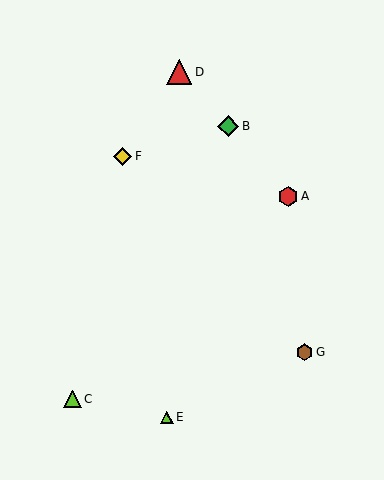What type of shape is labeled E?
Shape E is a lime triangle.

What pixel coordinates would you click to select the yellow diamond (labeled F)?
Click at (123, 156) to select the yellow diamond F.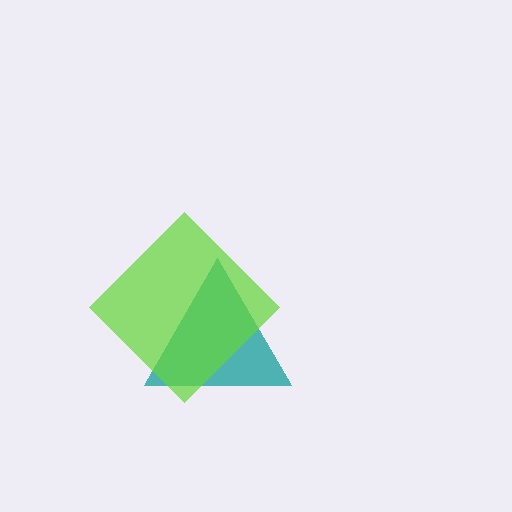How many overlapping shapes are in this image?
There are 2 overlapping shapes in the image.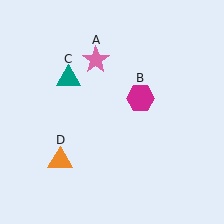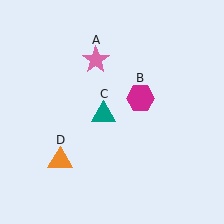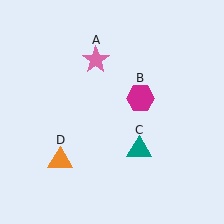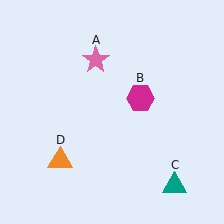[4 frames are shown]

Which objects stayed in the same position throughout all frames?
Pink star (object A) and magenta hexagon (object B) and orange triangle (object D) remained stationary.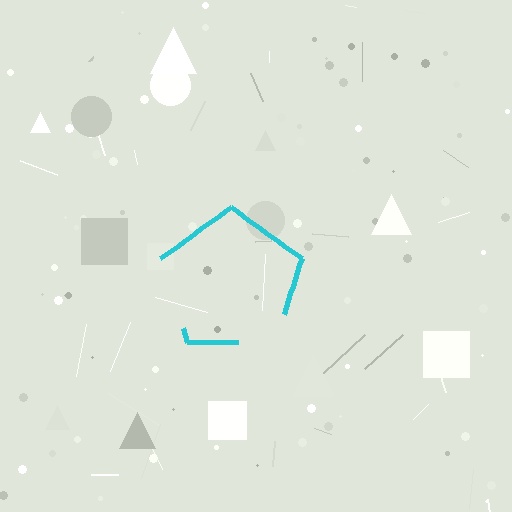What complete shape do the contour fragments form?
The contour fragments form a pentagon.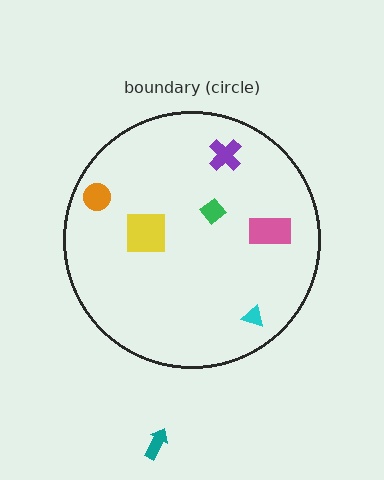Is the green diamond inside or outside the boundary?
Inside.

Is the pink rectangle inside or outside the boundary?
Inside.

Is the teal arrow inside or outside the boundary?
Outside.